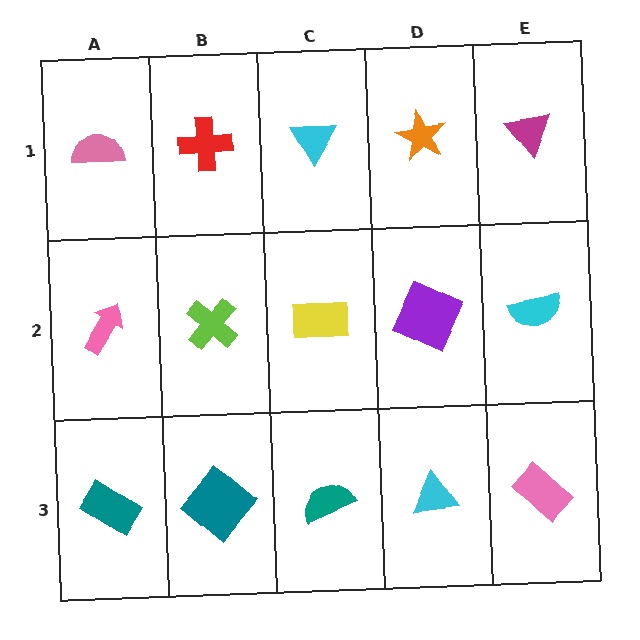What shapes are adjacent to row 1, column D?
A purple square (row 2, column D), a cyan triangle (row 1, column C), a magenta triangle (row 1, column E).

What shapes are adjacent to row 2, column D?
An orange star (row 1, column D), a cyan triangle (row 3, column D), a yellow rectangle (row 2, column C), a cyan semicircle (row 2, column E).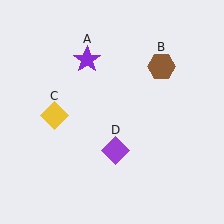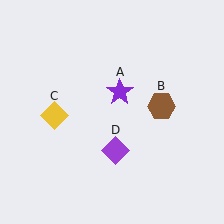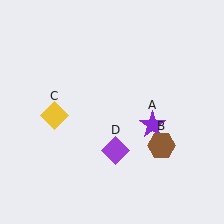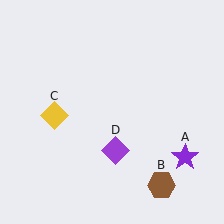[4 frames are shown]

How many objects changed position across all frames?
2 objects changed position: purple star (object A), brown hexagon (object B).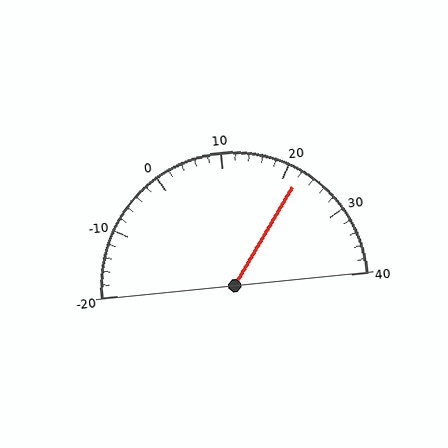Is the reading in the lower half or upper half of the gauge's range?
The reading is in the upper half of the range (-20 to 40).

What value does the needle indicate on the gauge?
The needle indicates approximately 22.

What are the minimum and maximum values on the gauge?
The gauge ranges from -20 to 40.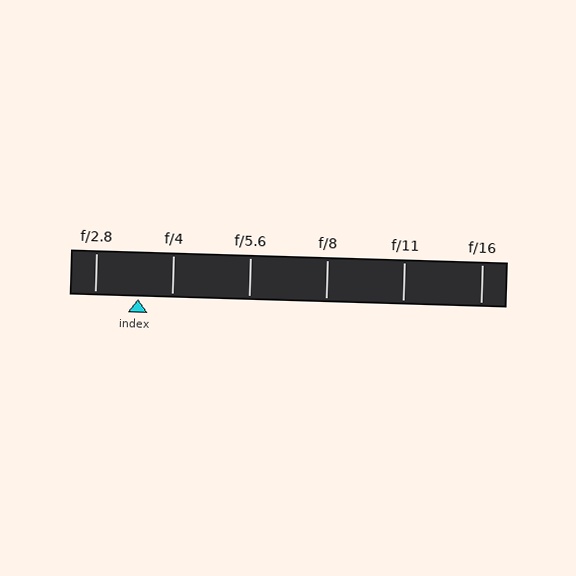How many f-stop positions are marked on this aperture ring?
There are 6 f-stop positions marked.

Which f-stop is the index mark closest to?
The index mark is closest to f/4.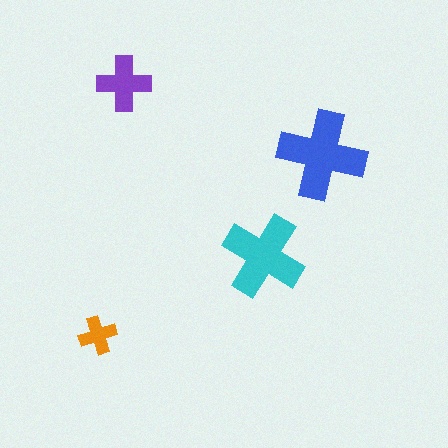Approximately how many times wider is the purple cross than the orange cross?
About 1.5 times wider.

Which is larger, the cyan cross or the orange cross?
The cyan one.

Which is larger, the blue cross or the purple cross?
The blue one.